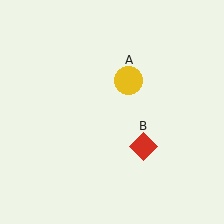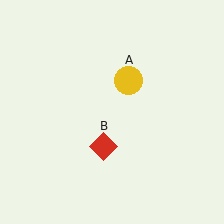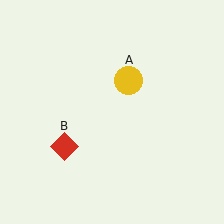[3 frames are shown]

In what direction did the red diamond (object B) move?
The red diamond (object B) moved left.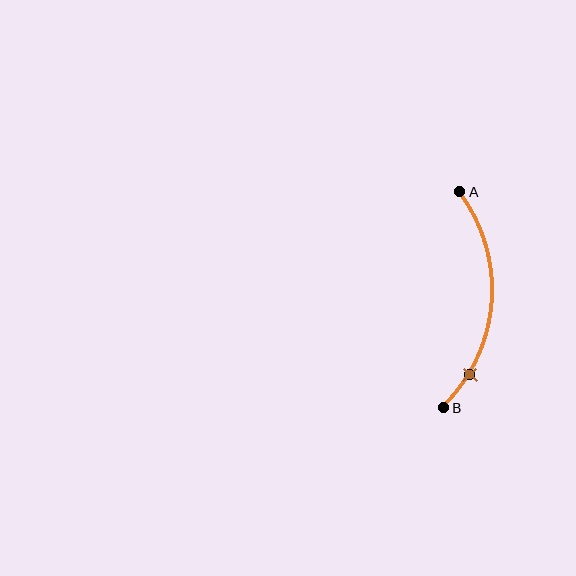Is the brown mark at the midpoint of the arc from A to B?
No. The brown mark lies on the arc but is closer to endpoint B. The arc midpoint would be at the point on the curve equidistant along the arc from both A and B.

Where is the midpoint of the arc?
The arc midpoint is the point on the curve farthest from the straight line joining A and B. It sits to the right of that line.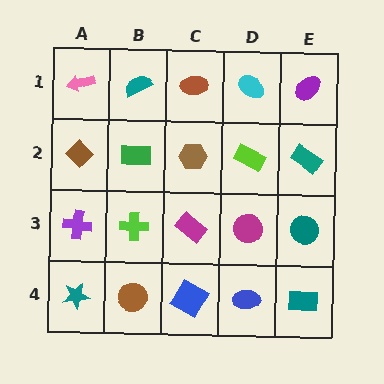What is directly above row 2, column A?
A pink arrow.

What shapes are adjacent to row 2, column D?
A cyan ellipse (row 1, column D), a magenta circle (row 3, column D), a brown hexagon (row 2, column C), a teal rectangle (row 2, column E).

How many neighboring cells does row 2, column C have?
4.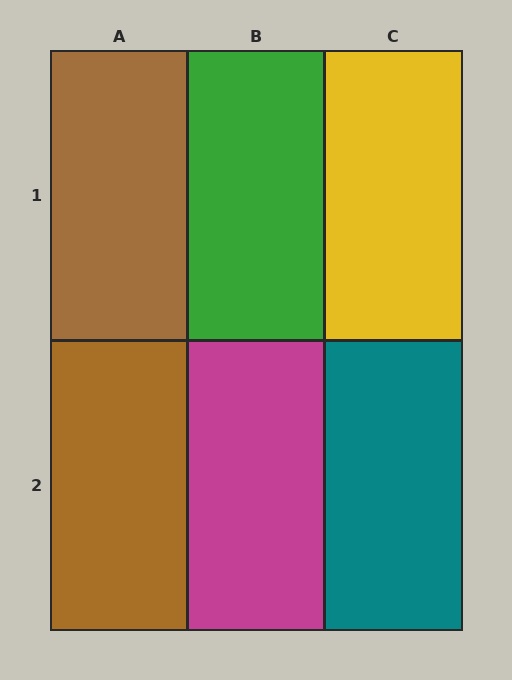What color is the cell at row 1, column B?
Green.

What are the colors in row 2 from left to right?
Brown, magenta, teal.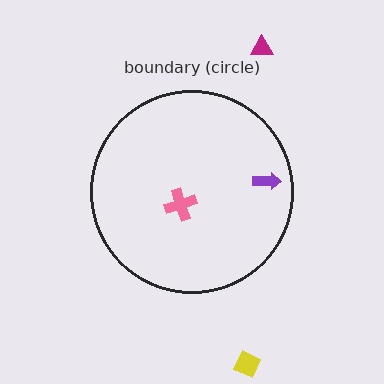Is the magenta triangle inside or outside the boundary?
Outside.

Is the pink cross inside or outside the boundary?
Inside.